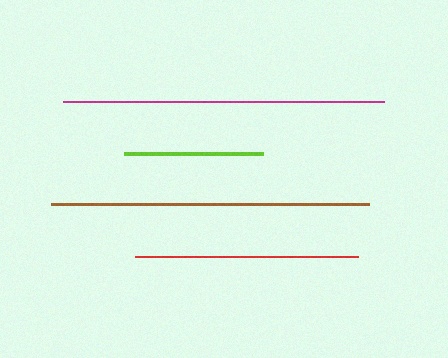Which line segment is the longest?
The magenta line is the longest at approximately 321 pixels.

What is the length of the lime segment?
The lime segment is approximately 139 pixels long.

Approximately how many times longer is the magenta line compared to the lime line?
The magenta line is approximately 2.3 times the length of the lime line.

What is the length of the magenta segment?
The magenta segment is approximately 321 pixels long.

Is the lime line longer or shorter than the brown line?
The brown line is longer than the lime line.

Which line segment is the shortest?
The lime line is the shortest at approximately 139 pixels.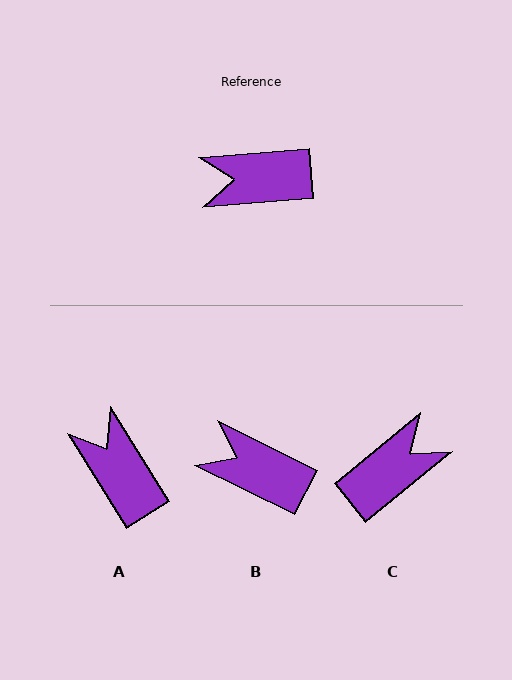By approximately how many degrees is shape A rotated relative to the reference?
Approximately 63 degrees clockwise.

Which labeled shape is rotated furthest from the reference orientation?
C, about 146 degrees away.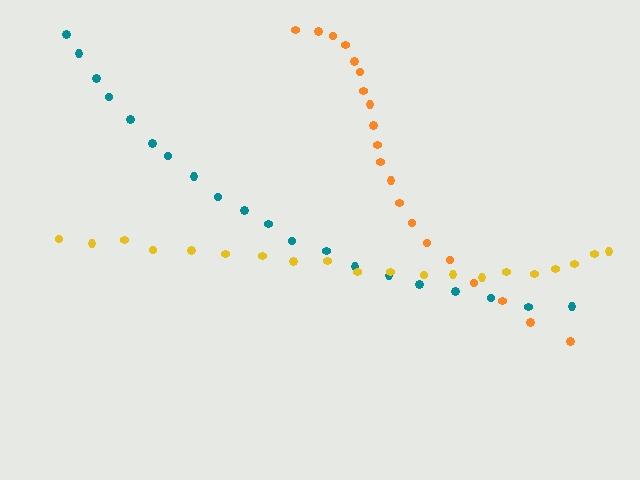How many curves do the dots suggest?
There are 3 distinct paths.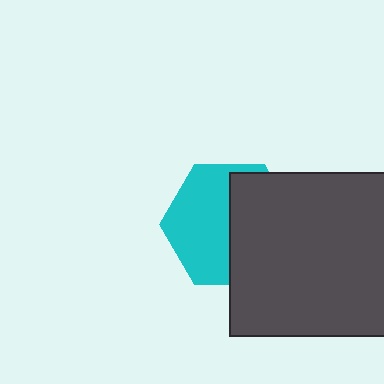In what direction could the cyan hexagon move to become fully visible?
The cyan hexagon could move left. That would shift it out from behind the dark gray rectangle entirely.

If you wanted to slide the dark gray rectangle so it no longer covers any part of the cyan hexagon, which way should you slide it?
Slide it right — that is the most direct way to separate the two shapes.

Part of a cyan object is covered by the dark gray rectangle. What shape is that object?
It is a hexagon.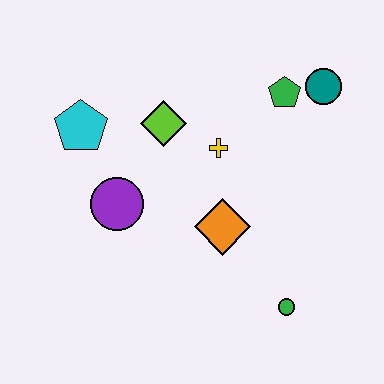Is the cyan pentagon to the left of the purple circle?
Yes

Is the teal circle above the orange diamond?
Yes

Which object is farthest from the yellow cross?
The green circle is farthest from the yellow cross.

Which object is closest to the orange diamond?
The yellow cross is closest to the orange diamond.